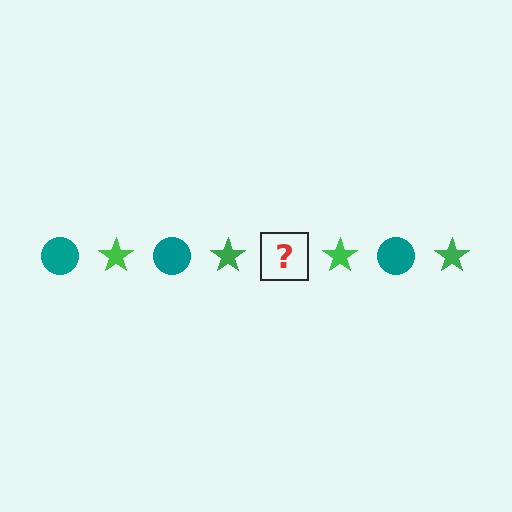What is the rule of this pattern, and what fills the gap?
The rule is that the pattern alternates between teal circle and green star. The gap should be filled with a teal circle.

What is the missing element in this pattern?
The missing element is a teal circle.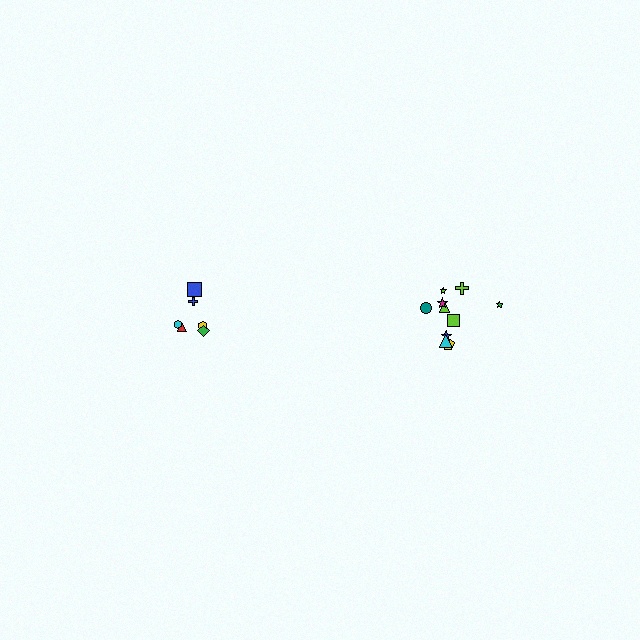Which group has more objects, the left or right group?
The right group.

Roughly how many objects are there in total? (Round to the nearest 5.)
Roughly 15 objects in total.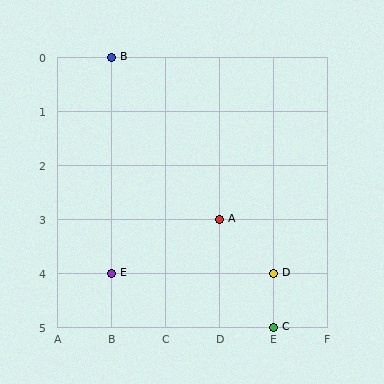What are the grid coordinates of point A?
Point A is at grid coordinates (D, 3).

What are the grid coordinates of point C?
Point C is at grid coordinates (E, 5).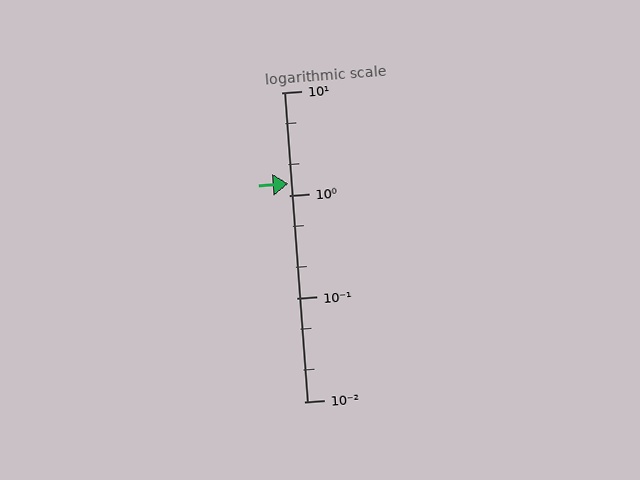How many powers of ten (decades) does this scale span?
The scale spans 3 decades, from 0.01 to 10.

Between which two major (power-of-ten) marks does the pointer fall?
The pointer is between 1 and 10.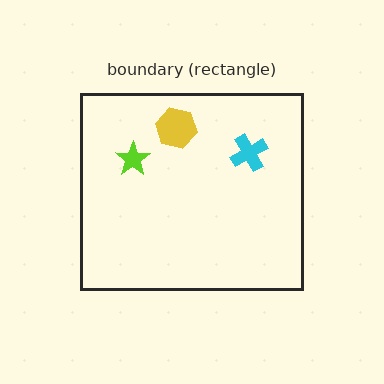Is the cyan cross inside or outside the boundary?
Inside.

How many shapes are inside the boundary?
3 inside, 0 outside.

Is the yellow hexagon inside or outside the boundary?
Inside.